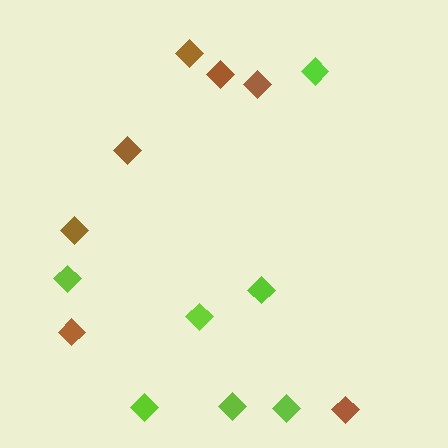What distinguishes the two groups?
There are 2 groups: one group of brown diamonds (7) and one group of lime diamonds (7).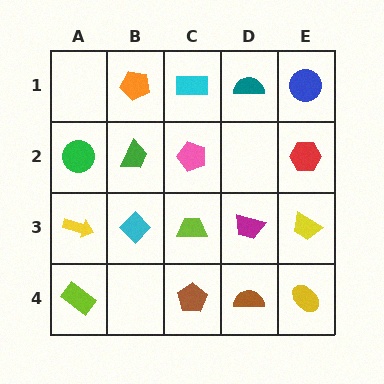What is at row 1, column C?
A cyan rectangle.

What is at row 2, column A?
A green circle.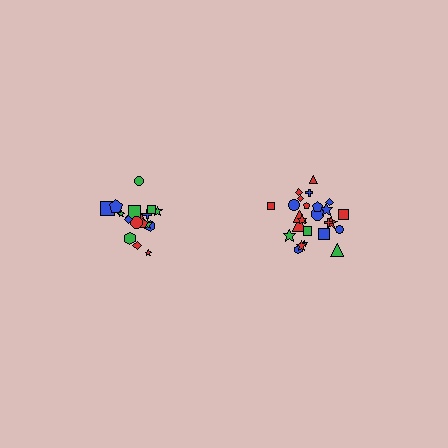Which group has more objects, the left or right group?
The right group.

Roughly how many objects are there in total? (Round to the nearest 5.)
Roughly 45 objects in total.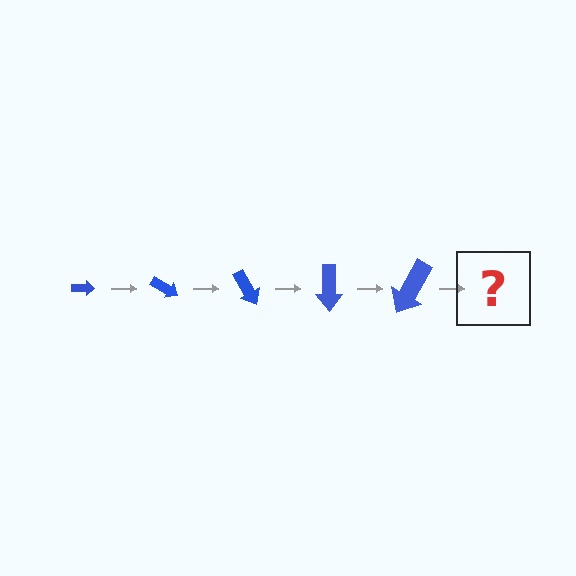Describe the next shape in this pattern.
It should be an arrow, larger than the previous one and rotated 150 degrees from the start.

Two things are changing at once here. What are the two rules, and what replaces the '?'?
The two rules are that the arrow grows larger each step and it rotates 30 degrees each step. The '?' should be an arrow, larger than the previous one and rotated 150 degrees from the start.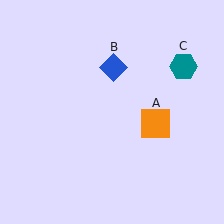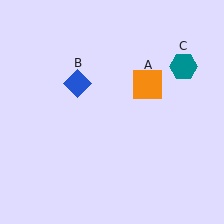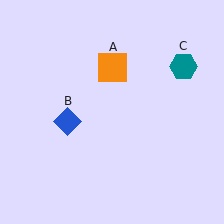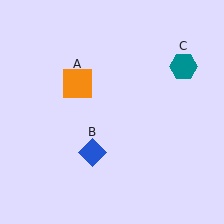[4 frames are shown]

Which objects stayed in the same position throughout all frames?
Teal hexagon (object C) remained stationary.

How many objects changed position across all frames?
2 objects changed position: orange square (object A), blue diamond (object B).